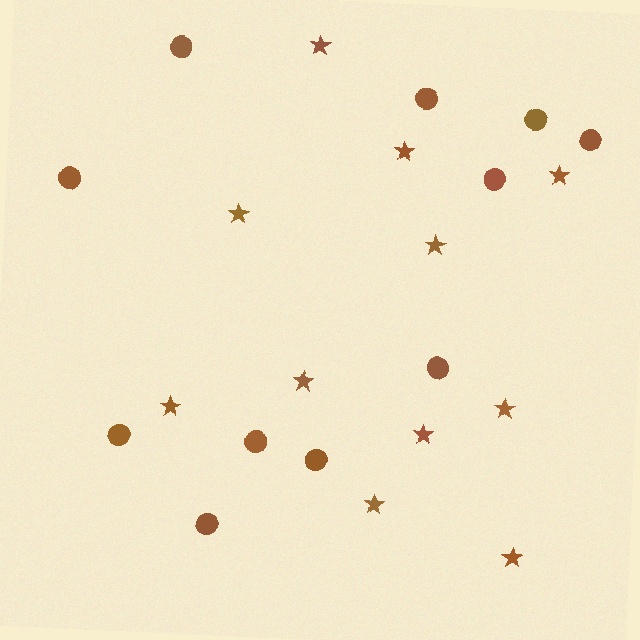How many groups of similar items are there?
There are 2 groups: one group of stars (11) and one group of circles (11).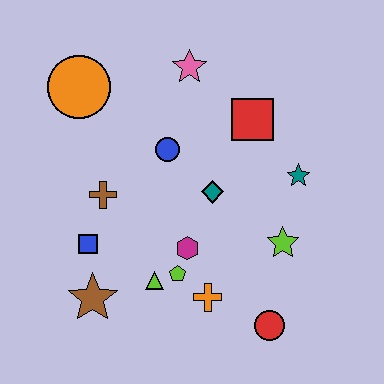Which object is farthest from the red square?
The brown star is farthest from the red square.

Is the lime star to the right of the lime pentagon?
Yes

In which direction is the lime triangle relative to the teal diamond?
The lime triangle is below the teal diamond.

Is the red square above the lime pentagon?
Yes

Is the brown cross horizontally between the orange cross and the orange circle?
Yes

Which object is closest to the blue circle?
The teal diamond is closest to the blue circle.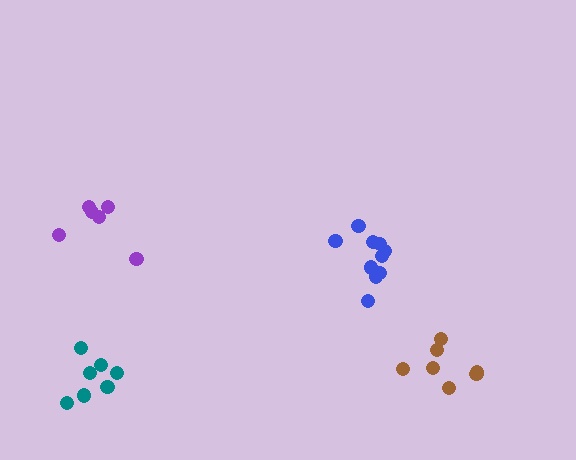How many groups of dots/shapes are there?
There are 4 groups.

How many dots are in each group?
Group 1: 10 dots, Group 2: 6 dots, Group 3: 7 dots, Group 4: 7 dots (30 total).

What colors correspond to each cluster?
The clusters are colored: blue, purple, teal, brown.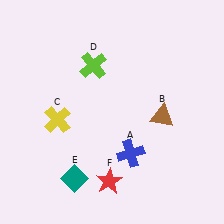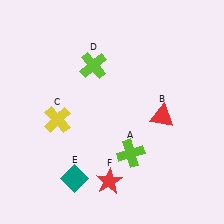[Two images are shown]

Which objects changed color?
A changed from blue to lime. B changed from brown to red.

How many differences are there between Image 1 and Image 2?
There are 2 differences between the two images.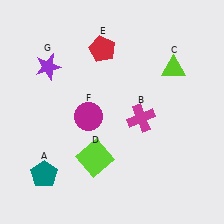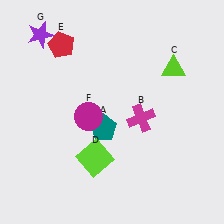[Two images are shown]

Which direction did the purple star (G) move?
The purple star (G) moved up.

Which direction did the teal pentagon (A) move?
The teal pentagon (A) moved right.